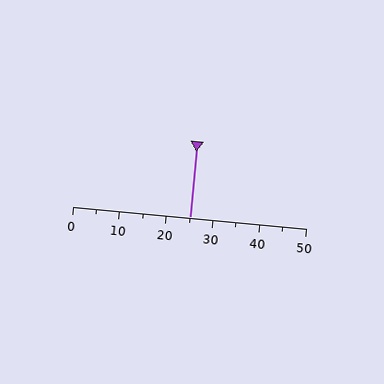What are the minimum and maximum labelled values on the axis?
The axis runs from 0 to 50.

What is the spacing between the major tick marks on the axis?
The major ticks are spaced 10 apart.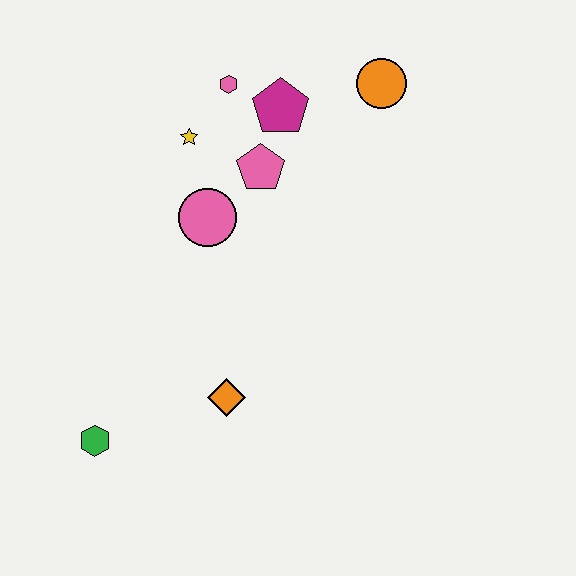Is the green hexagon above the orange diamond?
No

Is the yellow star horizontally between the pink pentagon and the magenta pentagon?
No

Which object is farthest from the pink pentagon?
The green hexagon is farthest from the pink pentagon.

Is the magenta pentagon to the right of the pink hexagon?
Yes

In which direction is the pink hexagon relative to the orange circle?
The pink hexagon is to the left of the orange circle.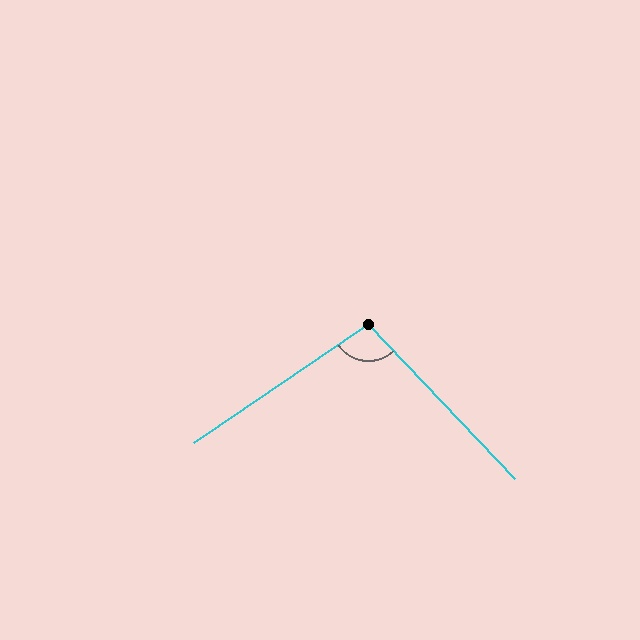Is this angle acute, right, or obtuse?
It is obtuse.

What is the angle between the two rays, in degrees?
Approximately 99 degrees.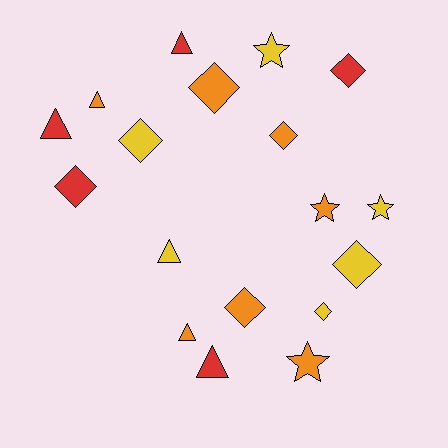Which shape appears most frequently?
Diamond, with 8 objects.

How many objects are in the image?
There are 18 objects.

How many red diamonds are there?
There are 2 red diamonds.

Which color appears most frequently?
Orange, with 7 objects.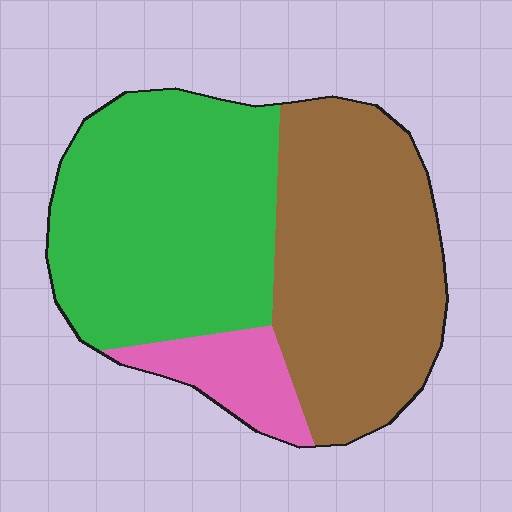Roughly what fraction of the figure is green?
Green covers 46% of the figure.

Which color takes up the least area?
Pink, at roughly 10%.